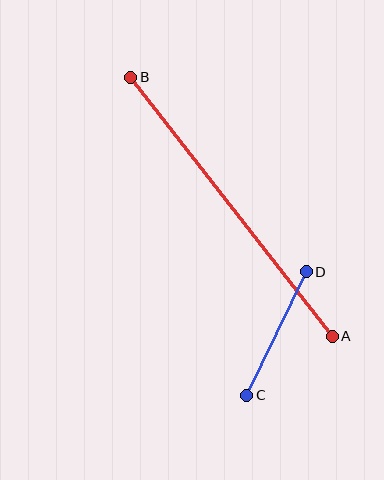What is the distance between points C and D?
The distance is approximately 137 pixels.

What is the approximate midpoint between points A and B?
The midpoint is at approximately (231, 207) pixels.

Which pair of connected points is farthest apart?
Points A and B are farthest apart.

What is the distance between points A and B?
The distance is approximately 328 pixels.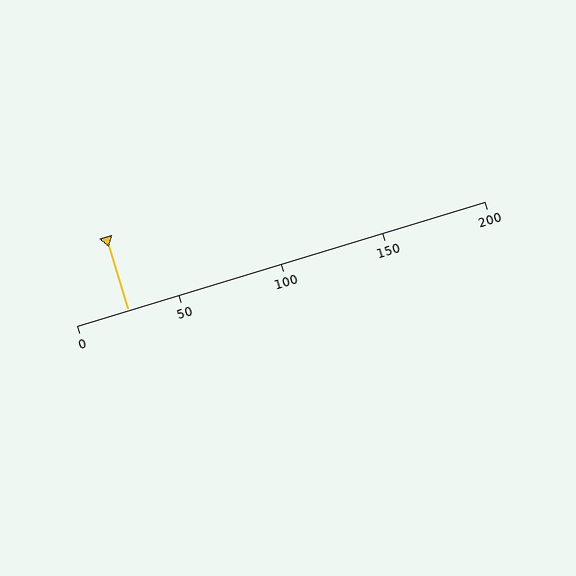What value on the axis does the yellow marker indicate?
The marker indicates approximately 25.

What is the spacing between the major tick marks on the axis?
The major ticks are spaced 50 apart.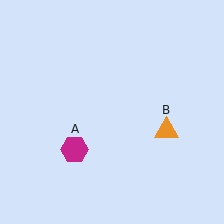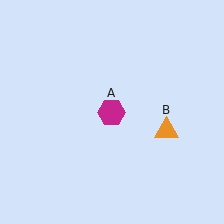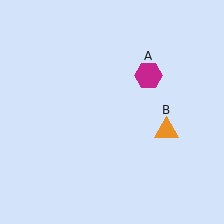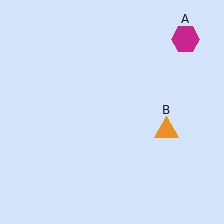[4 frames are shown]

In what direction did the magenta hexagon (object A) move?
The magenta hexagon (object A) moved up and to the right.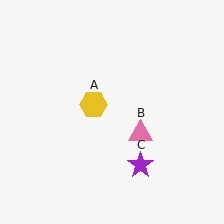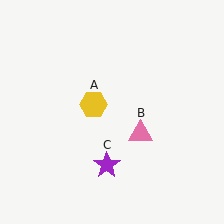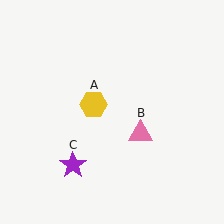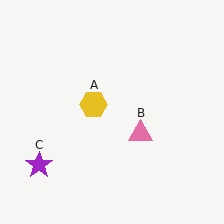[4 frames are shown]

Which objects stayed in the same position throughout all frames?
Yellow hexagon (object A) and pink triangle (object B) remained stationary.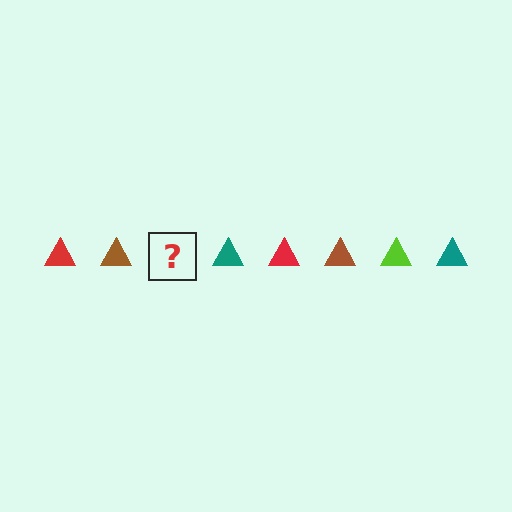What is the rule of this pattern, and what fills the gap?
The rule is that the pattern cycles through red, brown, lime, teal triangles. The gap should be filled with a lime triangle.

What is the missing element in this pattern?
The missing element is a lime triangle.